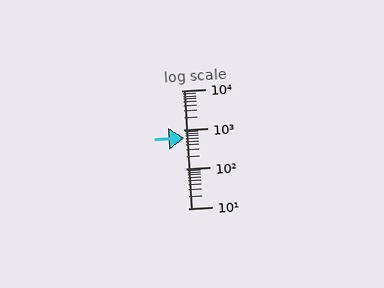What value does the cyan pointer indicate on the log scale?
The pointer indicates approximately 620.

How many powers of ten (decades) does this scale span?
The scale spans 3 decades, from 10 to 10000.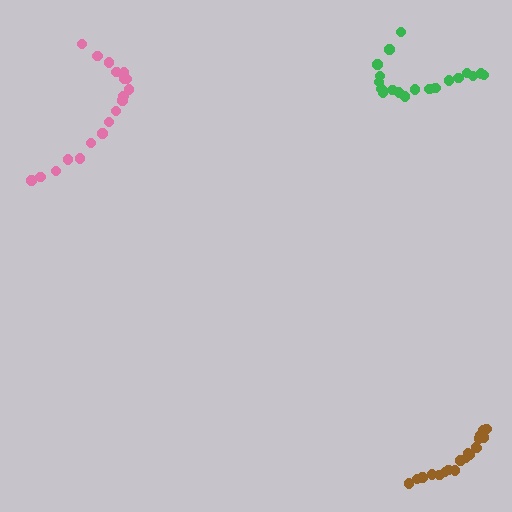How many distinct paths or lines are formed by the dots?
There are 3 distinct paths.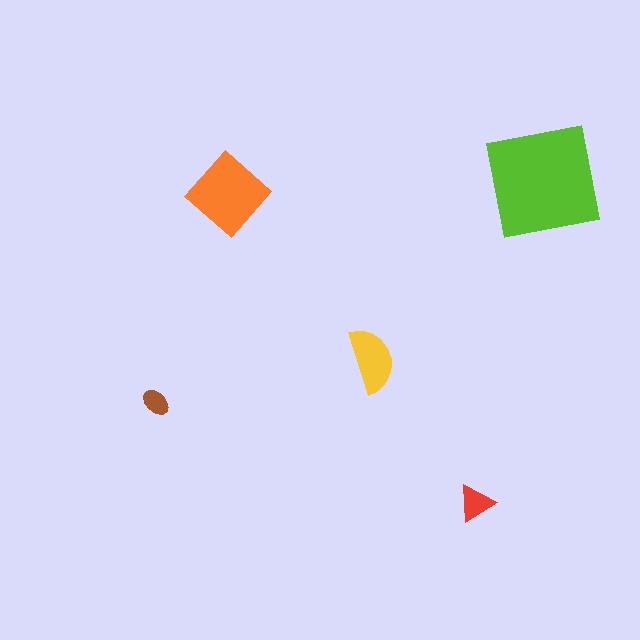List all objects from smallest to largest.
The brown ellipse, the red triangle, the yellow semicircle, the orange diamond, the lime square.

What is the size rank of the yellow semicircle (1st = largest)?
3rd.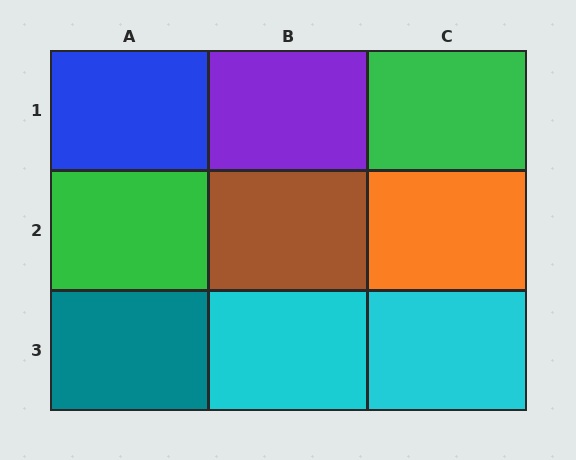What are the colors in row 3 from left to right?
Teal, cyan, cyan.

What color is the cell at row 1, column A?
Blue.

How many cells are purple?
1 cell is purple.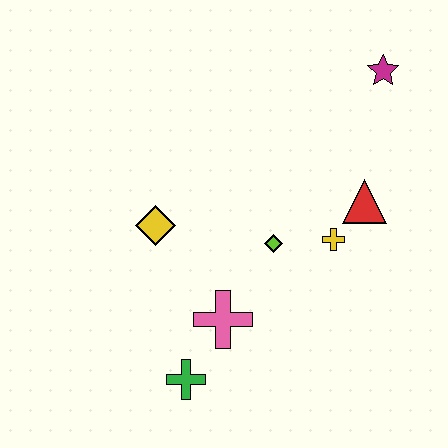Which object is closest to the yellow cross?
The red triangle is closest to the yellow cross.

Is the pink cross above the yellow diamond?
No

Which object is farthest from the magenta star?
The green cross is farthest from the magenta star.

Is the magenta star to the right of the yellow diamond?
Yes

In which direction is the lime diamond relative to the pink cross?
The lime diamond is above the pink cross.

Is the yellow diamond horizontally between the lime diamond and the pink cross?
No